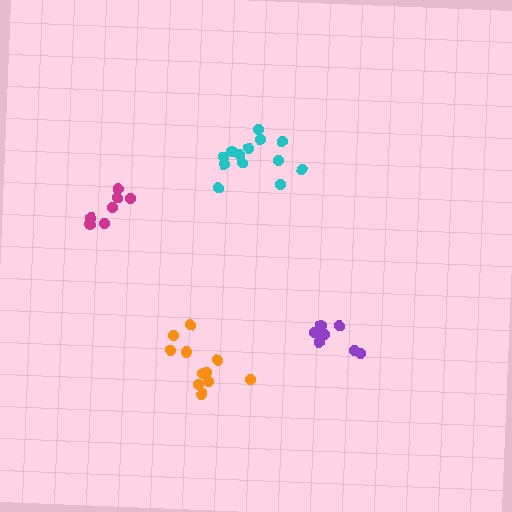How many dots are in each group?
Group 1: 13 dots, Group 2: 7 dots, Group 3: 7 dots, Group 4: 11 dots (38 total).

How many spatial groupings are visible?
There are 4 spatial groupings.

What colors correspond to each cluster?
The clusters are colored: cyan, magenta, purple, orange.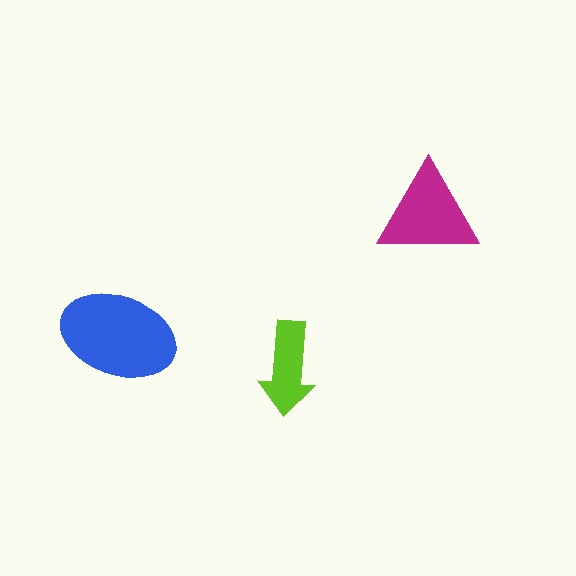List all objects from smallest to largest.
The lime arrow, the magenta triangle, the blue ellipse.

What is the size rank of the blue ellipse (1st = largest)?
1st.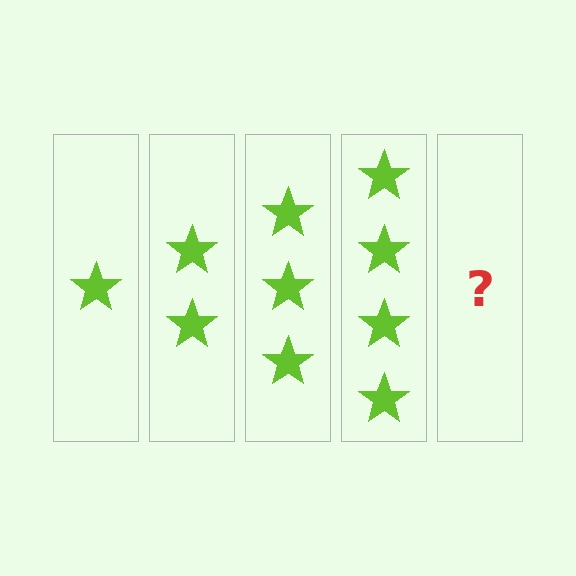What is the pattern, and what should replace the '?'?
The pattern is that each step adds one more star. The '?' should be 5 stars.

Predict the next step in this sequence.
The next step is 5 stars.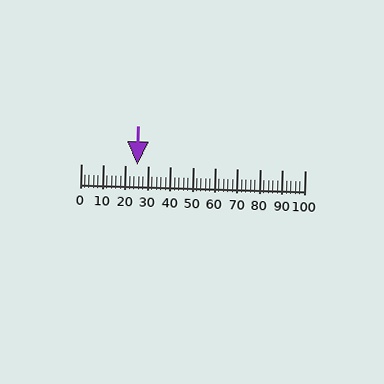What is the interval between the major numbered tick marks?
The major tick marks are spaced 10 units apart.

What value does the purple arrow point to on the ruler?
The purple arrow points to approximately 25.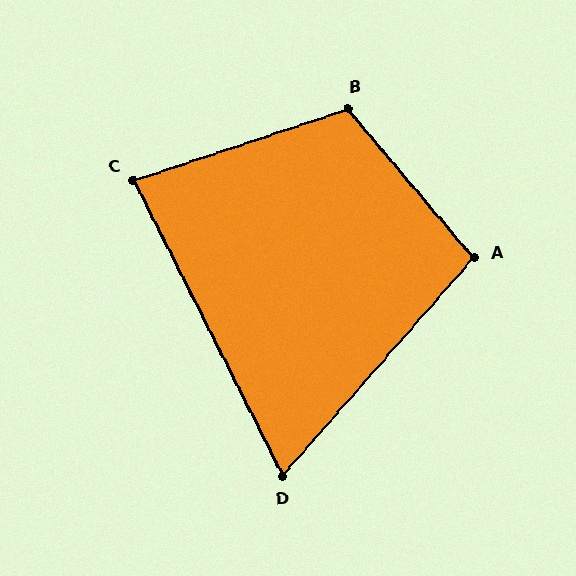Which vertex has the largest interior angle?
B, at approximately 112 degrees.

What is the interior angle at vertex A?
Approximately 98 degrees (obtuse).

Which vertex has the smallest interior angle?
D, at approximately 68 degrees.